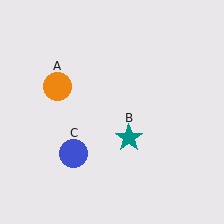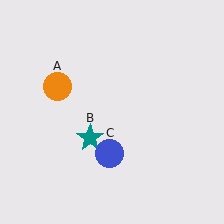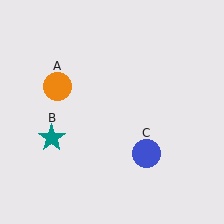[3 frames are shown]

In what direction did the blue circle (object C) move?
The blue circle (object C) moved right.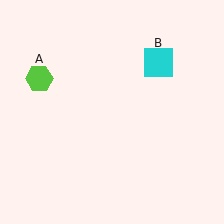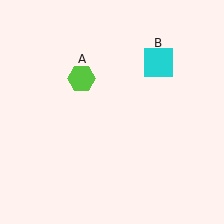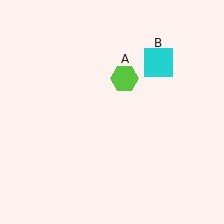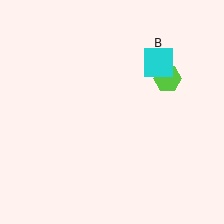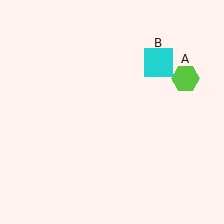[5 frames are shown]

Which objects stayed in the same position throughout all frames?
Cyan square (object B) remained stationary.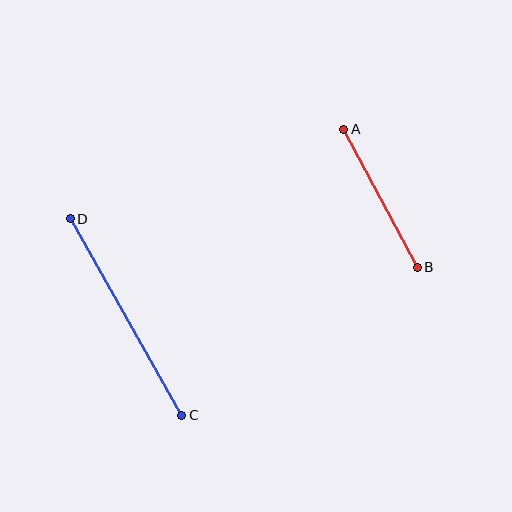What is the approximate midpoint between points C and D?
The midpoint is at approximately (126, 317) pixels.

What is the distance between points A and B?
The distance is approximately 156 pixels.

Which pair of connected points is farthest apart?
Points C and D are farthest apart.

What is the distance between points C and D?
The distance is approximately 226 pixels.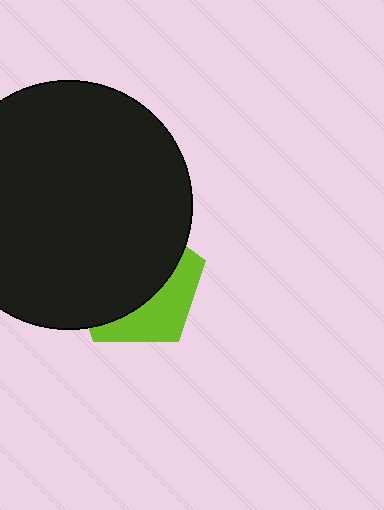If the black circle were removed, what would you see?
You would see the complete lime pentagon.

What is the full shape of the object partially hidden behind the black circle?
The partially hidden object is a lime pentagon.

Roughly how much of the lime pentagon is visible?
A small part of it is visible (roughly 35%).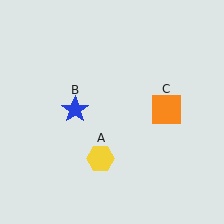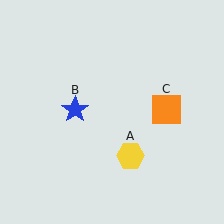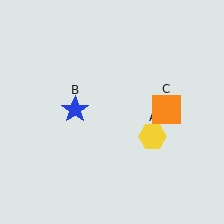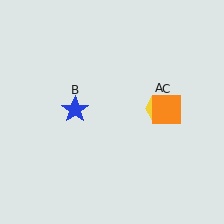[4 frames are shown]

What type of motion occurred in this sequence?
The yellow hexagon (object A) rotated counterclockwise around the center of the scene.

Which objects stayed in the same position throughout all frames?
Blue star (object B) and orange square (object C) remained stationary.